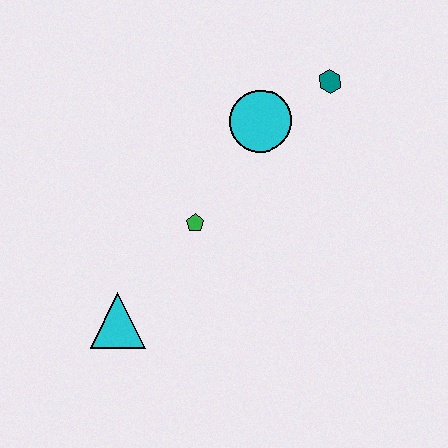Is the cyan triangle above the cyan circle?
No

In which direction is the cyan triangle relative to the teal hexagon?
The cyan triangle is below the teal hexagon.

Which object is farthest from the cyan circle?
The cyan triangle is farthest from the cyan circle.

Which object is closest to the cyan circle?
The teal hexagon is closest to the cyan circle.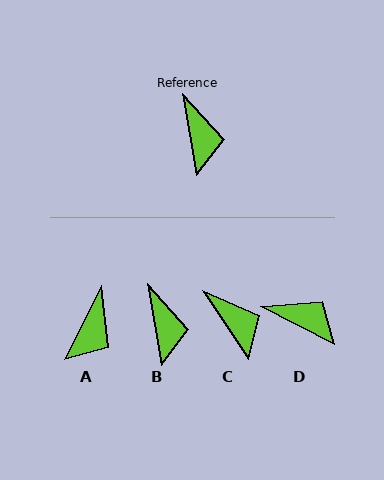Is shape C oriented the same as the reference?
No, it is off by about 23 degrees.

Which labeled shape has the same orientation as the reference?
B.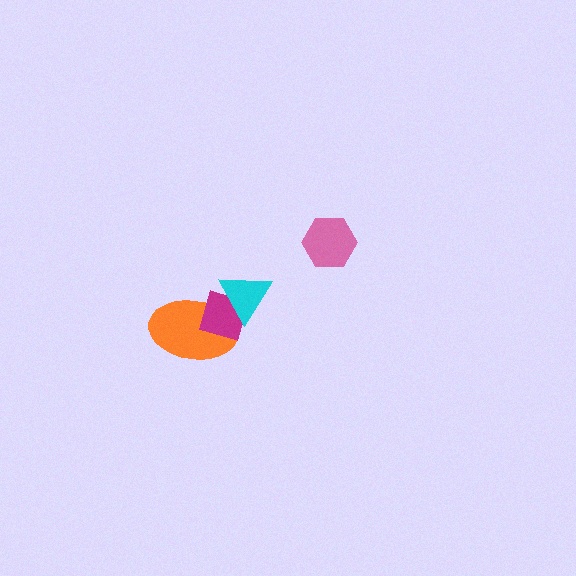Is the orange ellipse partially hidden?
Yes, it is partially covered by another shape.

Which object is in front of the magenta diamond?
The cyan triangle is in front of the magenta diamond.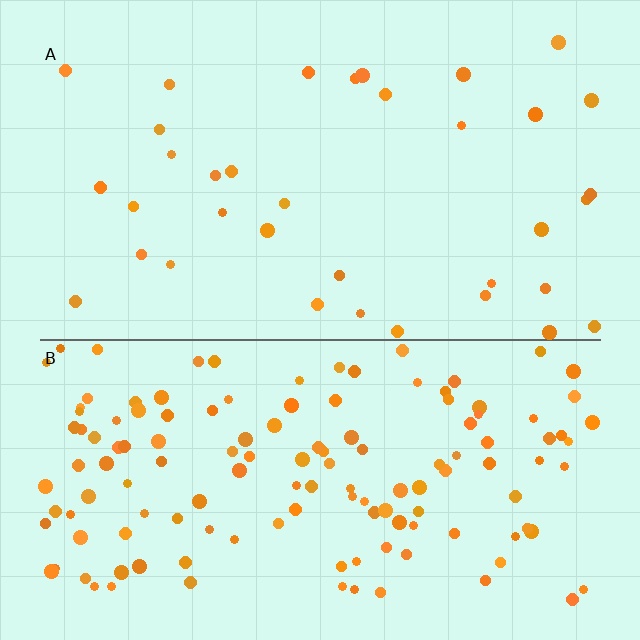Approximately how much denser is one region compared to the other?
Approximately 3.8× — region B over region A.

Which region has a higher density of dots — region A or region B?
B (the bottom).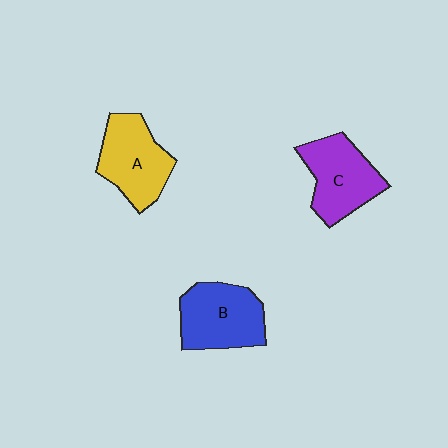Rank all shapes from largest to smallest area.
From largest to smallest: B (blue), A (yellow), C (purple).